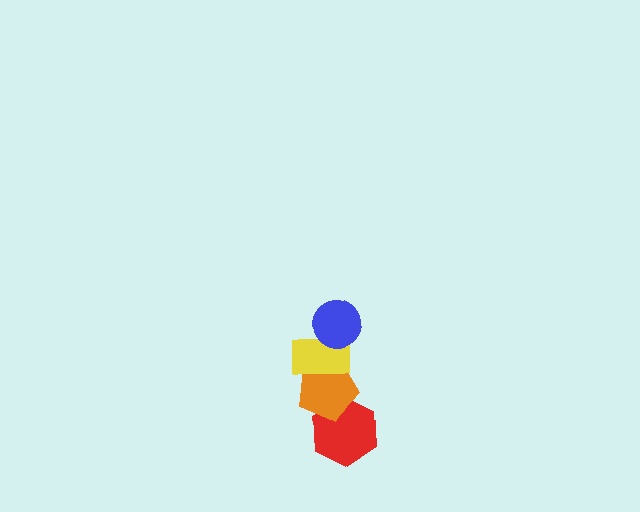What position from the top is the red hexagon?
The red hexagon is 4th from the top.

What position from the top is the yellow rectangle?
The yellow rectangle is 2nd from the top.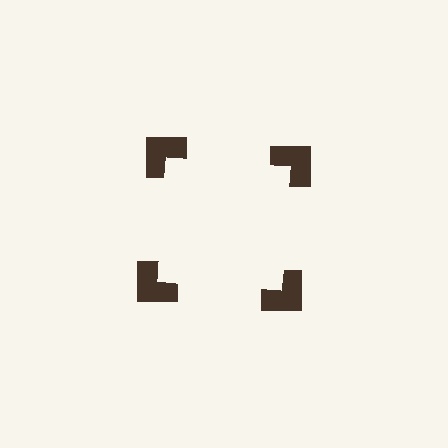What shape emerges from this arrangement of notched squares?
An illusory square — its edges are inferred from the aligned wedge cuts in the notched squares, not physically drawn.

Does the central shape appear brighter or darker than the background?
It typically appears slightly brighter than the background, even though no actual brightness change is drawn.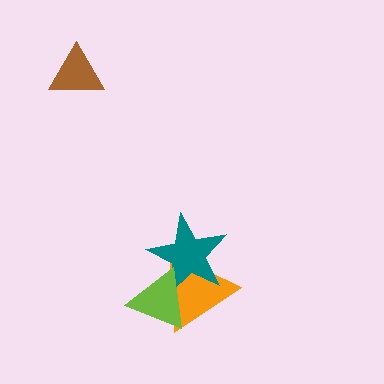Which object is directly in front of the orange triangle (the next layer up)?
The teal star is directly in front of the orange triangle.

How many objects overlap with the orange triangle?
2 objects overlap with the orange triangle.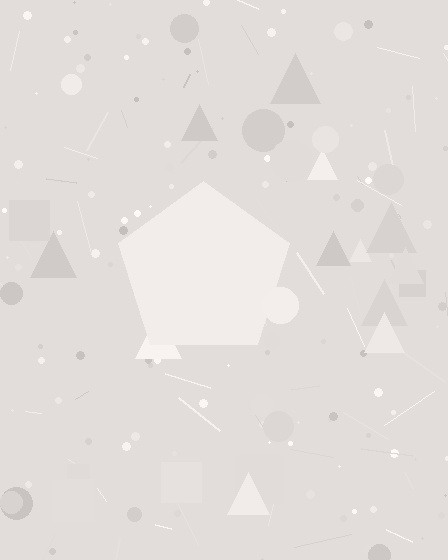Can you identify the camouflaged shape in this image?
The camouflaged shape is a pentagon.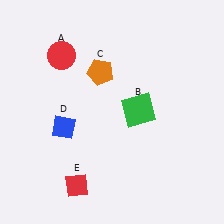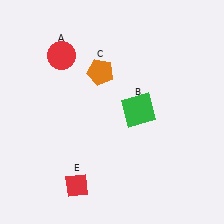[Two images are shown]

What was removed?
The blue diamond (D) was removed in Image 2.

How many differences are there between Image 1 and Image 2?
There is 1 difference between the two images.